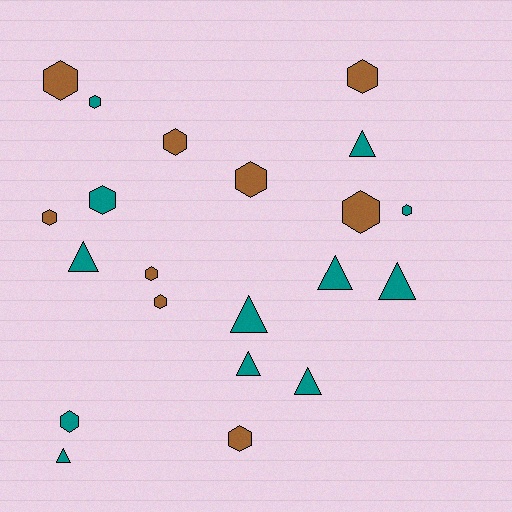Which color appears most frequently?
Teal, with 12 objects.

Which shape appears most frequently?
Hexagon, with 13 objects.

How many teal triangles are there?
There are 8 teal triangles.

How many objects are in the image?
There are 21 objects.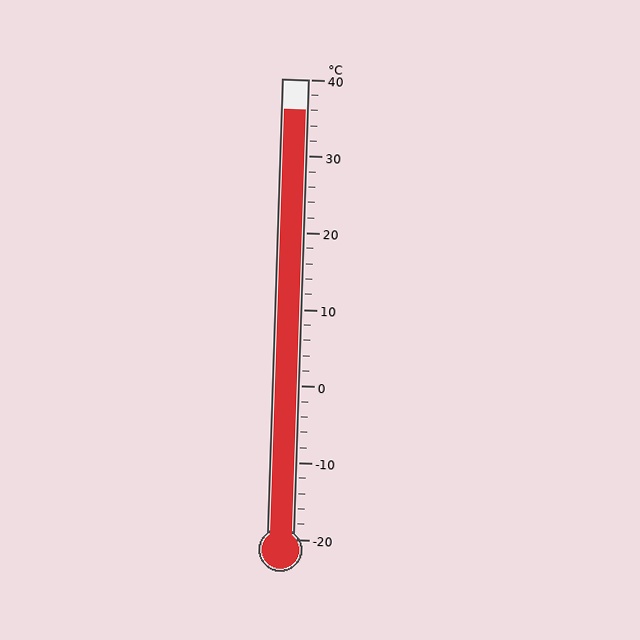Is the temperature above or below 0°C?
The temperature is above 0°C.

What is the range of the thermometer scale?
The thermometer scale ranges from -20°C to 40°C.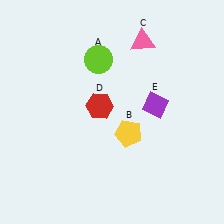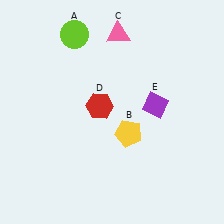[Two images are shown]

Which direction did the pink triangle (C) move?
The pink triangle (C) moved left.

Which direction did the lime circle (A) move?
The lime circle (A) moved up.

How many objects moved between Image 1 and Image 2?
2 objects moved between the two images.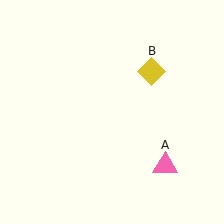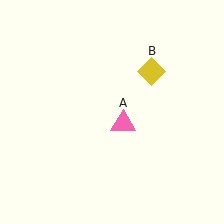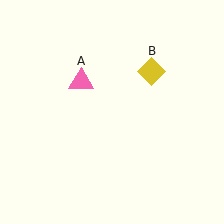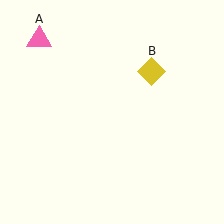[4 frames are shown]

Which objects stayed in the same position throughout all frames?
Yellow diamond (object B) remained stationary.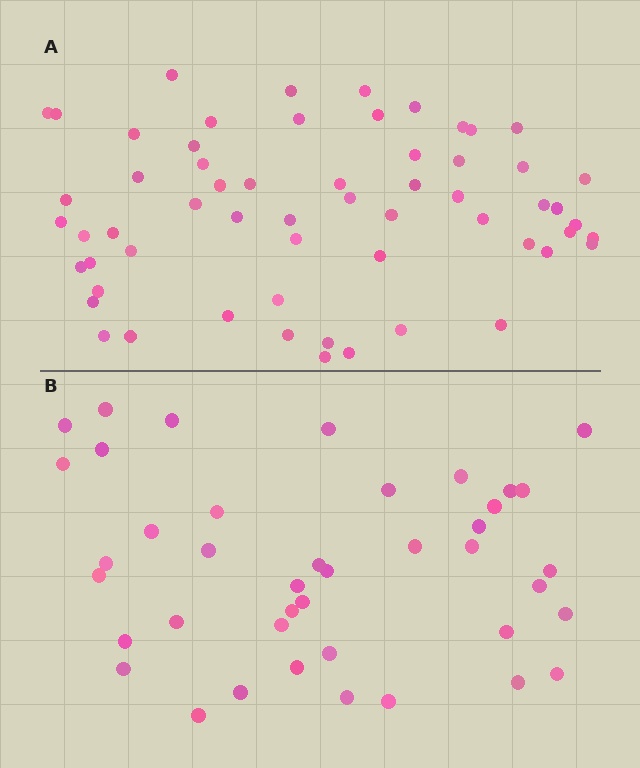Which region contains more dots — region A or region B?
Region A (the top region) has more dots.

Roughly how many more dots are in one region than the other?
Region A has approximately 20 more dots than region B.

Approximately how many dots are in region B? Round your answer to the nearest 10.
About 40 dots. (The exact count is 41, which rounds to 40.)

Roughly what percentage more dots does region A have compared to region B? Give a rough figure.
About 45% more.